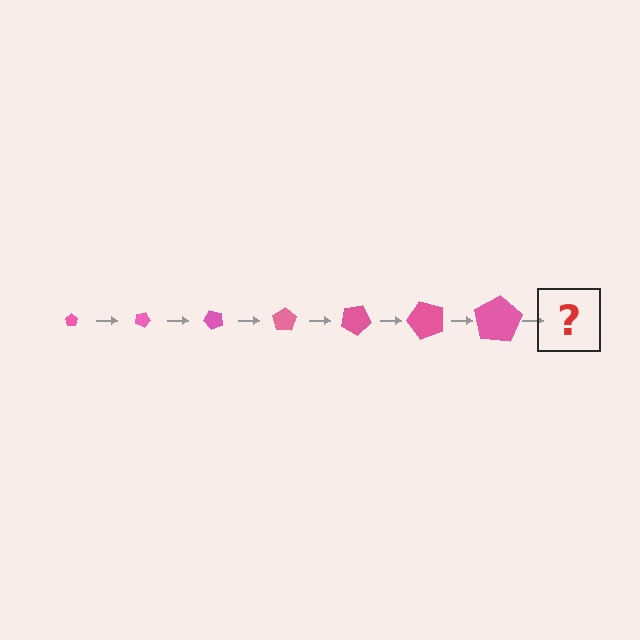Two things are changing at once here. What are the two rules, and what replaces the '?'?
The two rules are that the pentagon grows larger each step and it rotates 25 degrees each step. The '?' should be a pentagon, larger than the previous one and rotated 175 degrees from the start.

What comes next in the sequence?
The next element should be a pentagon, larger than the previous one and rotated 175 degrees from the start.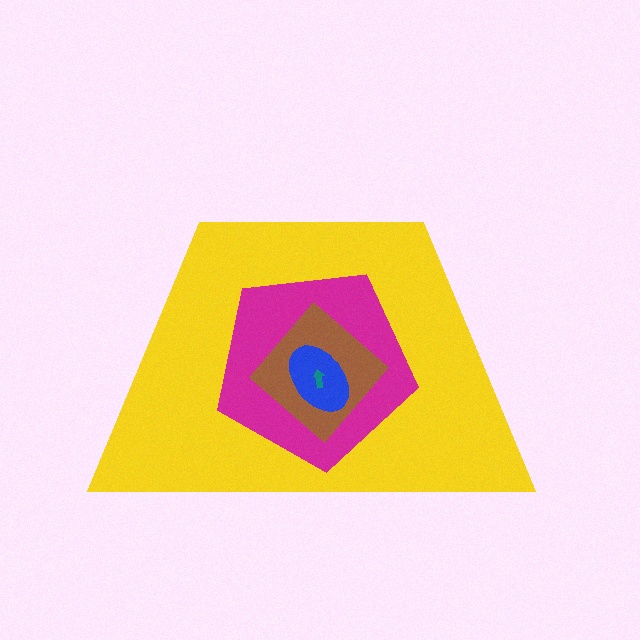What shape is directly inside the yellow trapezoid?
The magenta pentagon.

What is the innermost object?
The teal arrow.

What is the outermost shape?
The yellow trapezoid.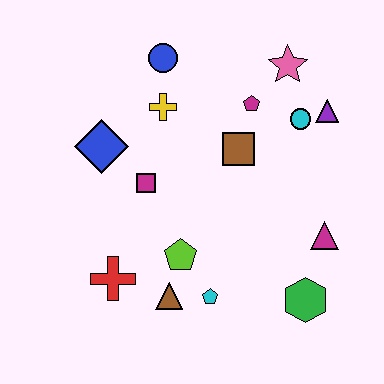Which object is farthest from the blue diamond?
The green hexagon is farthest from the blue diamond.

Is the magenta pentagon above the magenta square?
Yes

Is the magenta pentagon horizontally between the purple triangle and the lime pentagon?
Yes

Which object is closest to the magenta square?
The blue diamond is closest to the magenta square.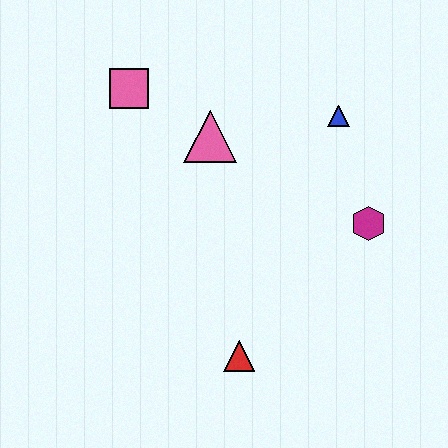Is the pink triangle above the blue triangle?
No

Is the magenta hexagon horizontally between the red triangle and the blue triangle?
No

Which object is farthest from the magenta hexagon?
The pink square is farthest from the magenta hexagon.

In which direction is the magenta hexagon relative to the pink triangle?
The magenta hexagon is to the right of the pink triangle.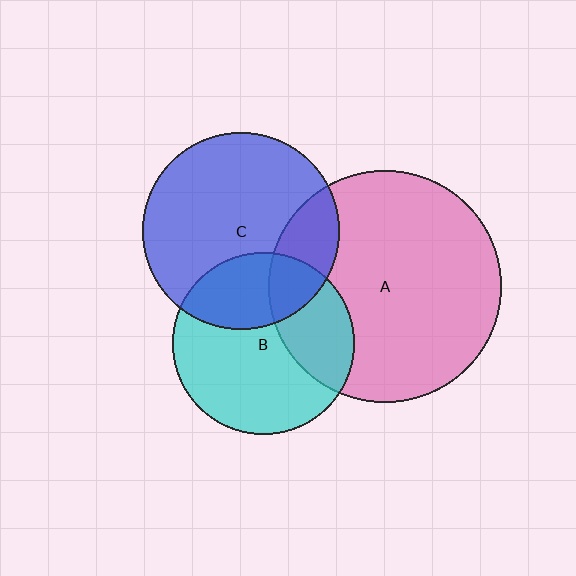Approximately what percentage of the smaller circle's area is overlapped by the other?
Approximately 30%.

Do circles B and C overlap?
Yes.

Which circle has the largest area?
Circle A (pink).